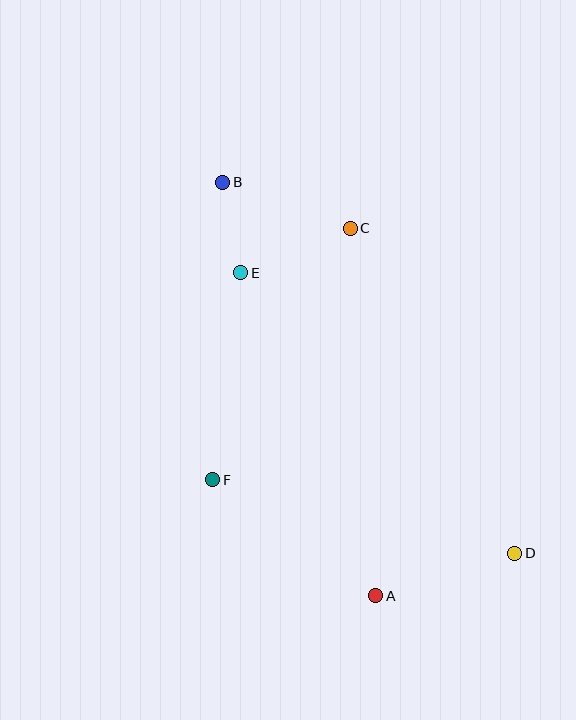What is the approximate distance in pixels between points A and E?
The distance between A and E is approximately 350 pixels.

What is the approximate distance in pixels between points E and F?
The distance between E and F is approximately 209 pixels.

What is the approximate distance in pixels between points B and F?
The distance between B and F is approximately 298 pixels.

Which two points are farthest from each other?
Points B and D are farthest from each other.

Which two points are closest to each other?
Points B and E are closest to each other.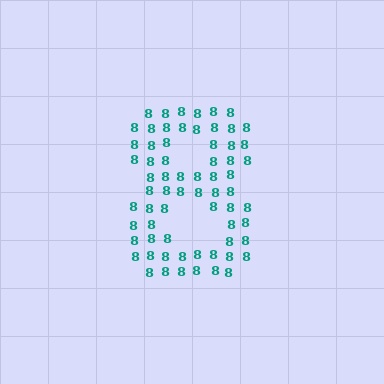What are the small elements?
The small elements are digit 8's.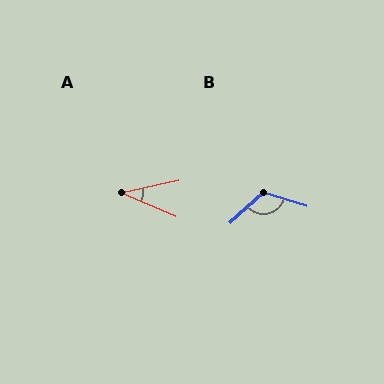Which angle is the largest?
B, at approximately 121 degrees.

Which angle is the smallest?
A, at approximately 36 degrees.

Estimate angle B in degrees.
Approximately 121 degrees.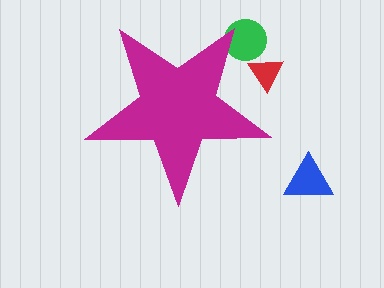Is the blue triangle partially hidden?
No, the blue triangle is fully visible.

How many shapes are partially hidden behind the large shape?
2 shapes are partially hidden.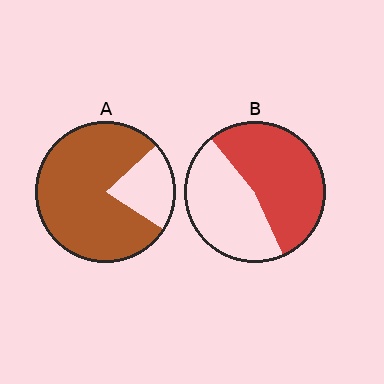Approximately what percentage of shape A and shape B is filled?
A is approximately 80% and B is approximately 55%.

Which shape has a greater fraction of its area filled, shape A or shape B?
Shape A.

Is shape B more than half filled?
Yes.